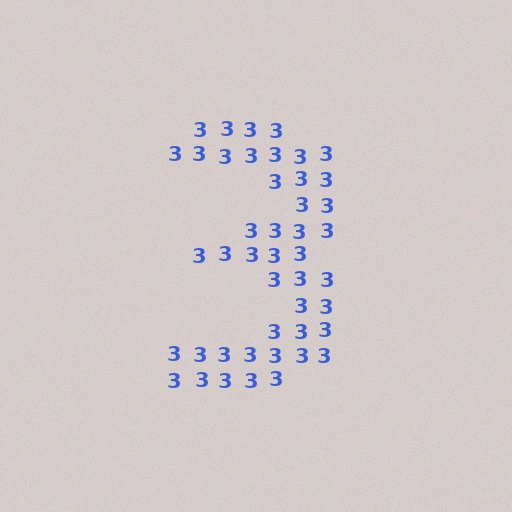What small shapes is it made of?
It is made of small digit 3's.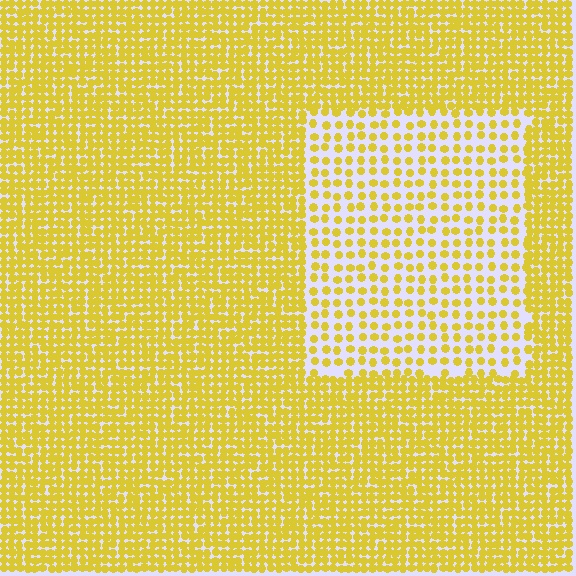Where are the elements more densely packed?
The elements are more densely packed outside the rectangle boundary.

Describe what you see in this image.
The image contains small yellow elements arranged at two different densities. A rectangle-shaped region is visible where the elements are less densely packed than the surrounding area.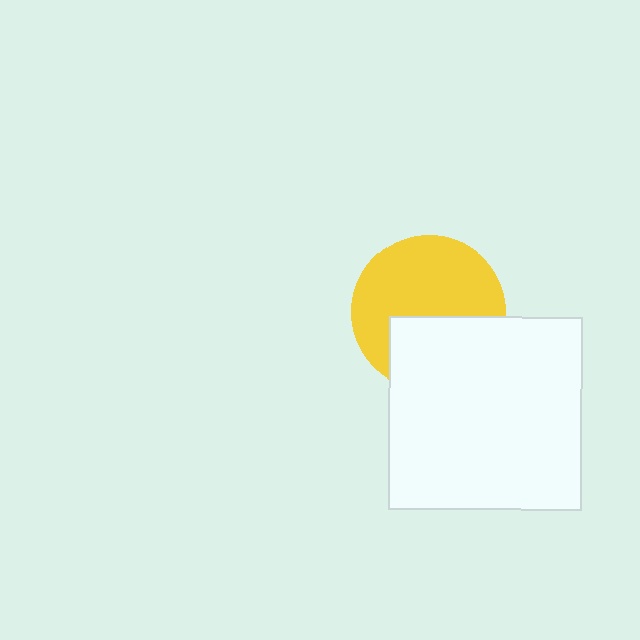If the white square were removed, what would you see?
You would see the complete yellow circle.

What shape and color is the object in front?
The object in front is a white square.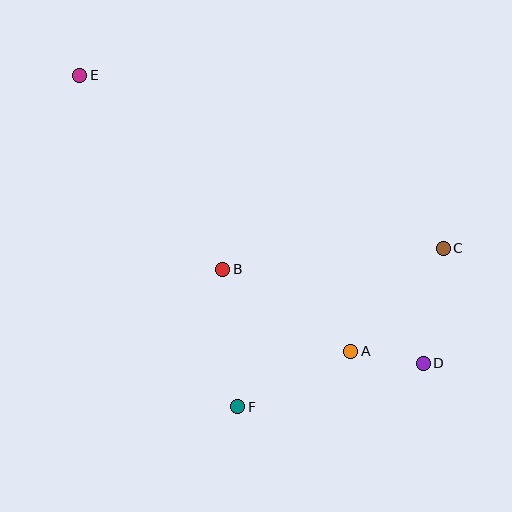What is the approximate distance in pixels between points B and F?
The distance between B and F is approximately 138 pixels.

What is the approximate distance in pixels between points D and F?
The distance between D and F is approximately 191 pixels.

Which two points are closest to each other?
Points A and D are closest to each other.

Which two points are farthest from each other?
Points D and E are farthest from each other.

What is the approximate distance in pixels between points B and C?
The distance between B and C is approximately 222 pixels.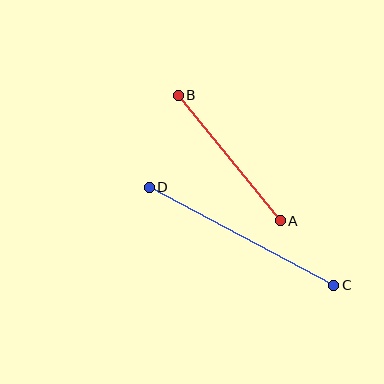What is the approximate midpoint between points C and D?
The midpoint is at approximately (242, 236) pixels.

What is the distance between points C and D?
The distance is approximately 209 pixels.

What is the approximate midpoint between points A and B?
The midpoint is at approximately (229, 158) pixels.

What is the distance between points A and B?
The distance is approximately 162 pixels.